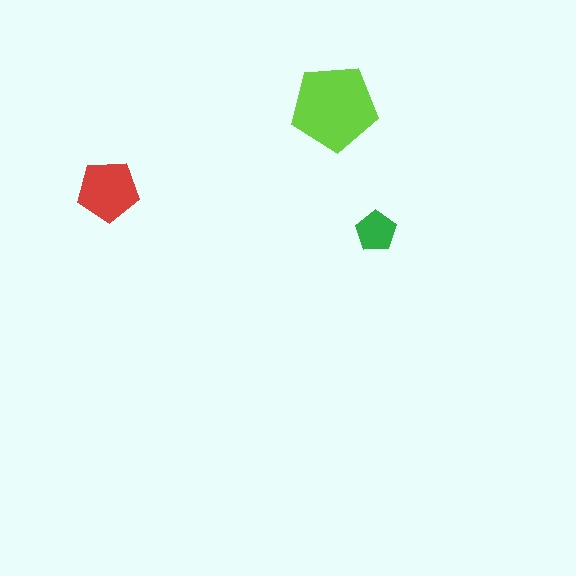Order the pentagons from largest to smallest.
the lime one, the red one, the green one.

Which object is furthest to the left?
The red pentagon is leftmost.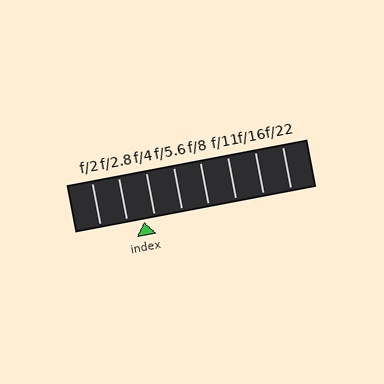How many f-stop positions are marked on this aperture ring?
There are 8 f-stop positions marked.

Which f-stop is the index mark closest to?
The index mark is closest to f/4.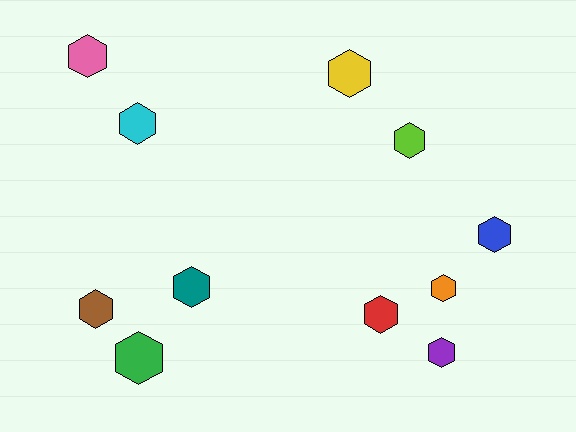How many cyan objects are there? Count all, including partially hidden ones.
There is 1 cyan object.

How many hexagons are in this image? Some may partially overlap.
There are 11 hexagons.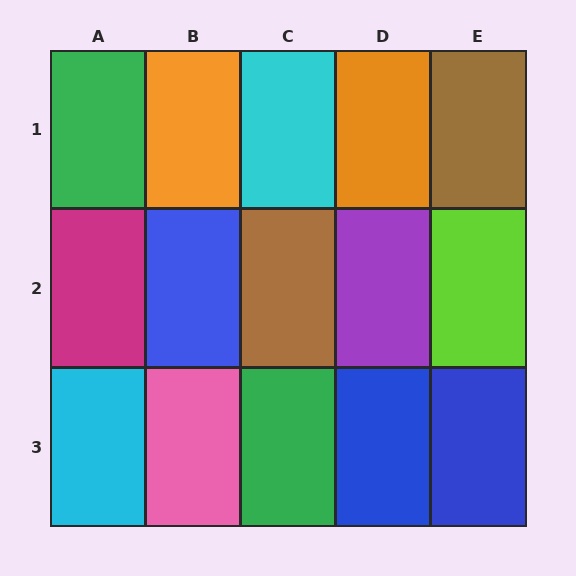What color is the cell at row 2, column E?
Lime.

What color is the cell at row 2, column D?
Purple.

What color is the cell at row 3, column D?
Blue.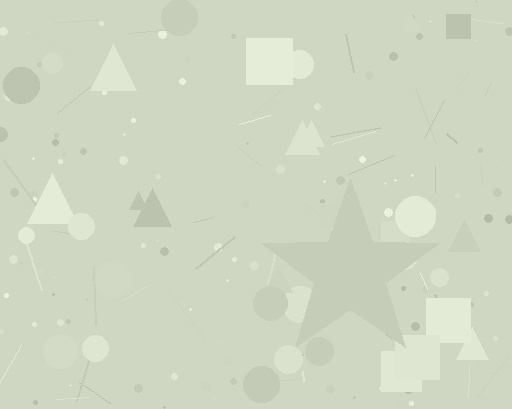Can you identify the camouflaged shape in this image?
The camouflaged shape is a star.